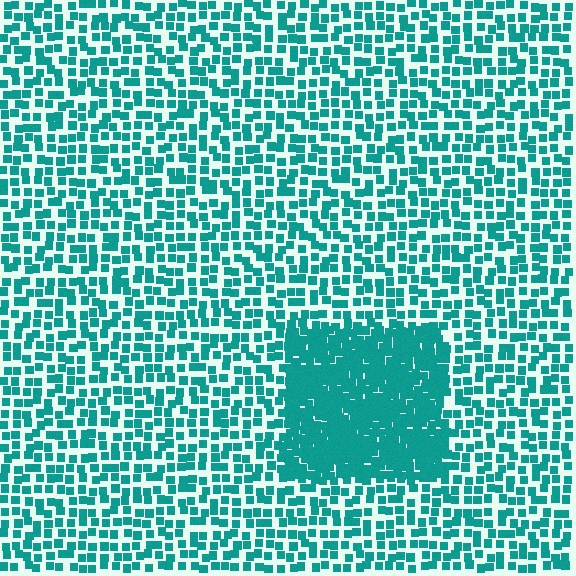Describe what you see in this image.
The image contains small teal elements arranged at two different densities. A rectangle-shaped region is visible where the elements are more densely packed than the surrounding area.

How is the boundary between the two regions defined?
The boundary is defined by a change in element density (approximately 2.4x ratio). All elements are the same color, size, and shape.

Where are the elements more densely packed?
The elements are more densely packed inside the rectangle boundary.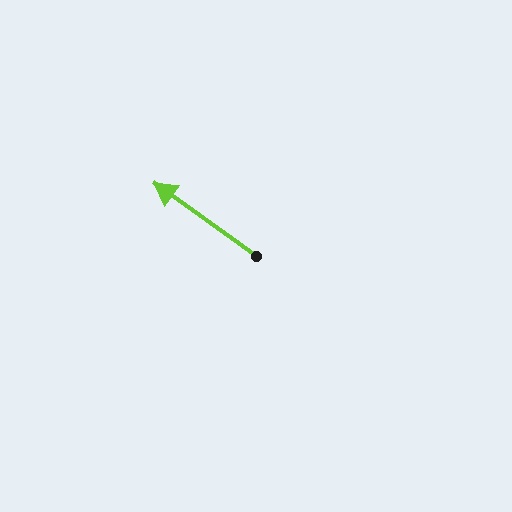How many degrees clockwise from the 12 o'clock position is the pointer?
Approximately 305 degrees.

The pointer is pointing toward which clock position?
Roughly 10 o'clock.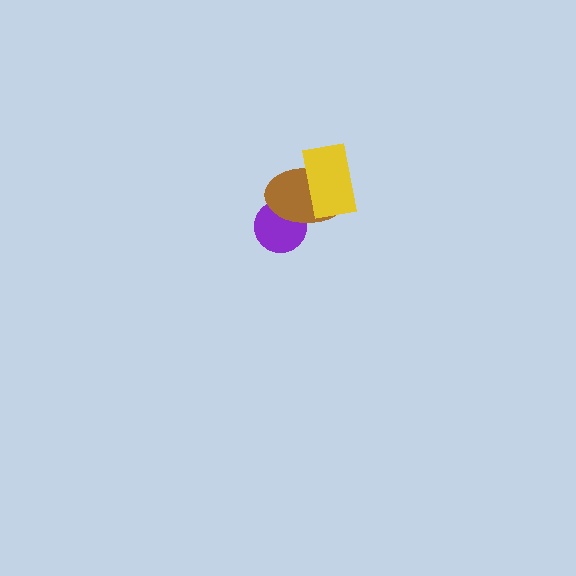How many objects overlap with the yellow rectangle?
1 object overlaps with the yellow rectangle.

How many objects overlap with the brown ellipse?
2 objects overlap with the brown ellipse.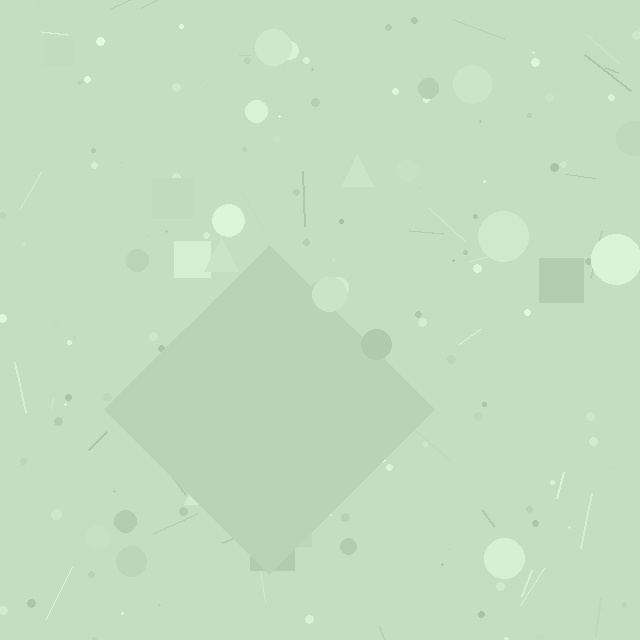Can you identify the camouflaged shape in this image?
The camouflaged shape is a diamond.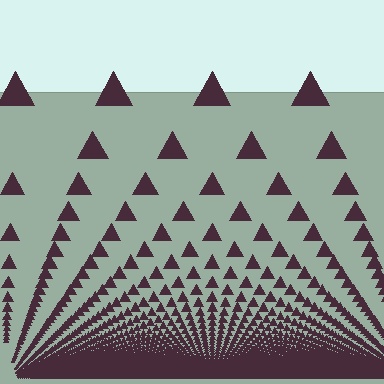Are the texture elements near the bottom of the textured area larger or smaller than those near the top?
Smaller. The gradient is inverted — elements near the bottom are smaller and denser.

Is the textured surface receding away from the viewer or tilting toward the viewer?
The surface appears to tilt toward the viewer. Texture elements get larger and sparser toward the top.